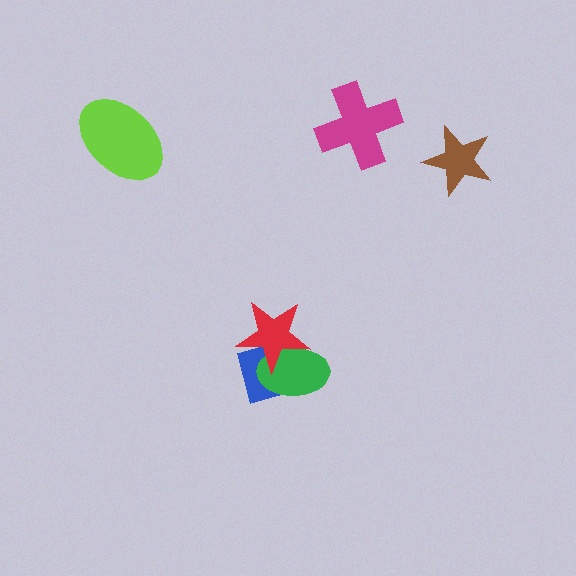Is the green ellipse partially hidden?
Yes, it is partially covered by another shape.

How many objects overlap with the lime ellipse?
0 objects overlap with the lime ellipse.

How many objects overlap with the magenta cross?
0 objects overlap with the magenta cross.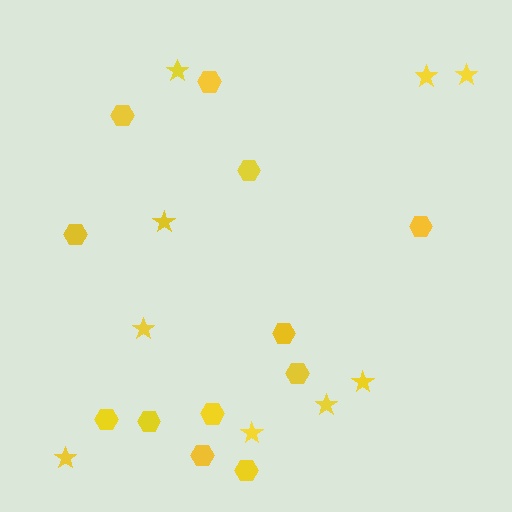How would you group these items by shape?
There are 2 groups: one group of hexagons (12) and one group of stars (9).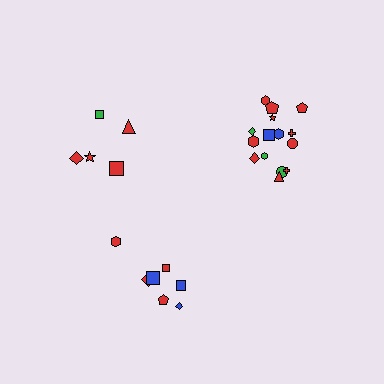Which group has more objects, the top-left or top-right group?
The top-right group.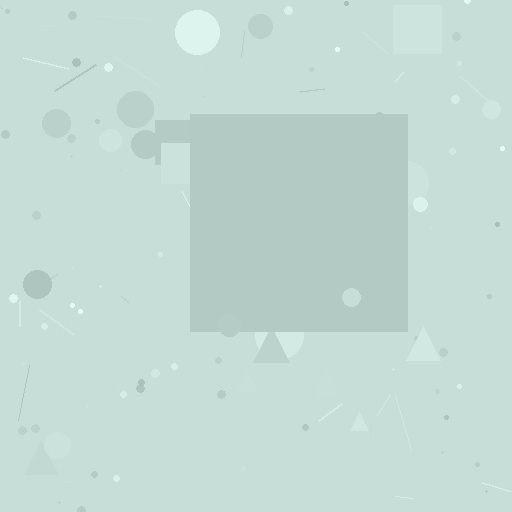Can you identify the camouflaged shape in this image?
The camouflaged shape is a square.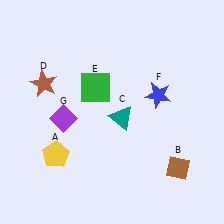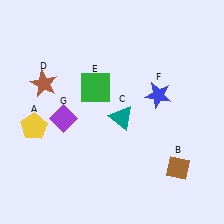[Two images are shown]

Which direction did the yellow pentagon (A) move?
The yellow pentagon (A) moved up.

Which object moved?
The yellow pentagon (A) moved up.